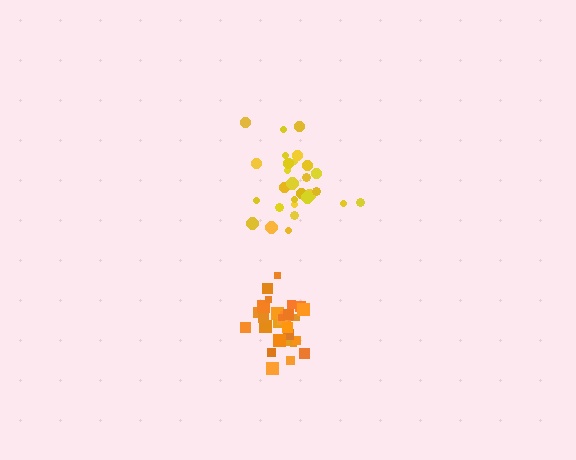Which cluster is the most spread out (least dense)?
Yellow.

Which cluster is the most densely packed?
Orange.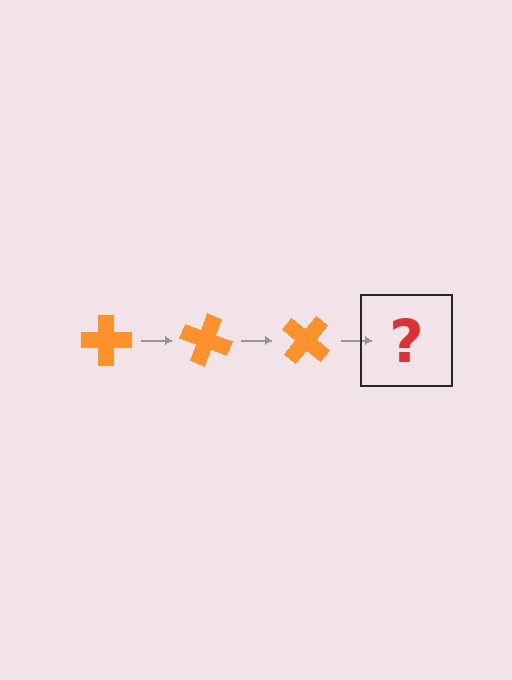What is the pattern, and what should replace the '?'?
The pattern is that the cross rotates 20 degrees each step. The '?' should be an orange cross rotated 60 degrees.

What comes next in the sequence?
The next element should be an orange cross rotated 60 degrees.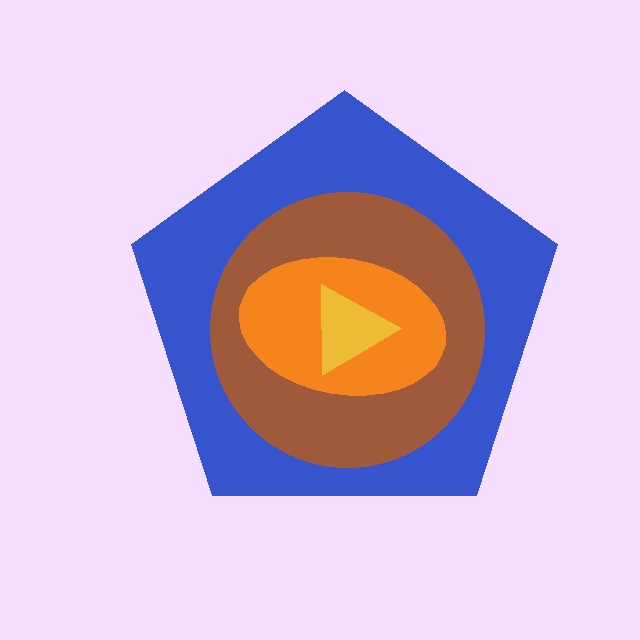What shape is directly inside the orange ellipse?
The yellow triangle.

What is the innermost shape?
The yellow triangle.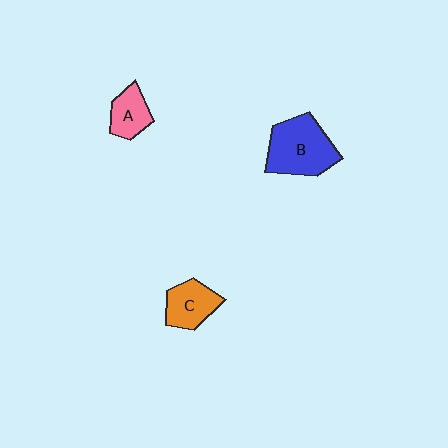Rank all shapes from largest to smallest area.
From largest to smallest: B (blue), C (orange), A (pink).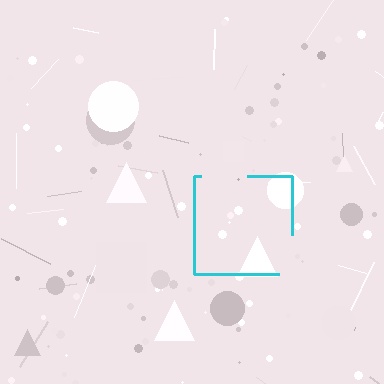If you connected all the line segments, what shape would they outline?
They would outline a square.